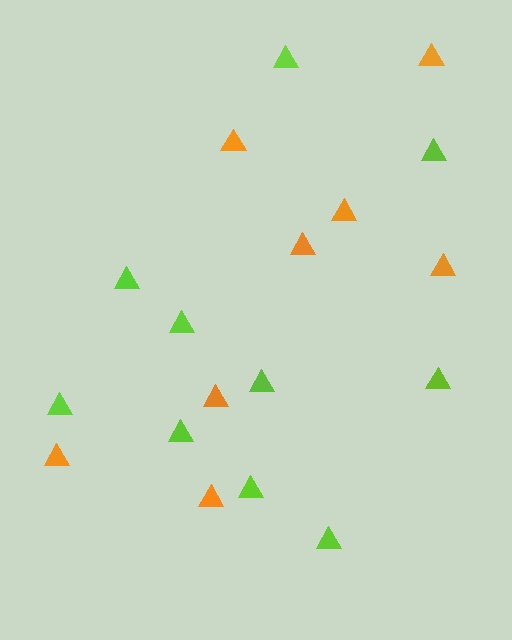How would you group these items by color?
There are 2 groups: one group of lime triangles (10) and one group of orange triangles (8).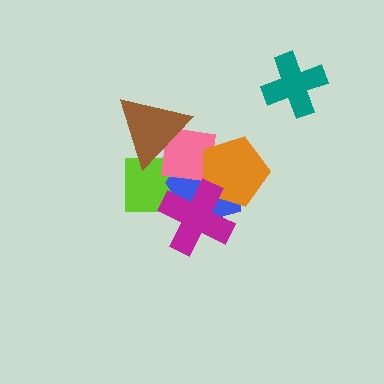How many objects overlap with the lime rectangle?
5 objects overlap with the lime rectangle.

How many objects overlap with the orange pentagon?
4 objects overlap with the orange pentagon.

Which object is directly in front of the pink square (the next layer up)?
The brown triangle is directly in front of the pink square.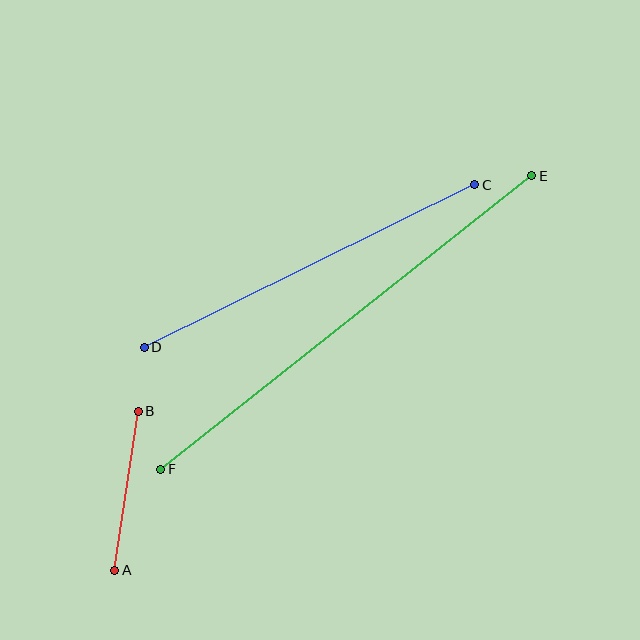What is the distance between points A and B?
The distance is approximately 161 pixels.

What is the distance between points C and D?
The distance is approximately 369 pixels.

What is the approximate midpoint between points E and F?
The midpoint is at approximately (346, 323) pixels.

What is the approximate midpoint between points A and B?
The midpoint is at approximately (126, 491) pixels.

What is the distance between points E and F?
The distance is approximately 473 pixels.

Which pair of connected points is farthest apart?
Points E and F are farthest apart.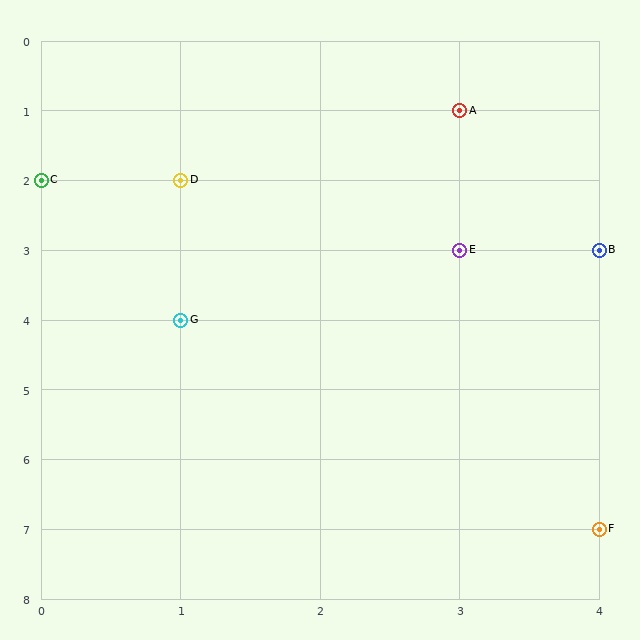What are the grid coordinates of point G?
Point G is at grid coordinates (1, 4).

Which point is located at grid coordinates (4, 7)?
Point F is at (4, 7).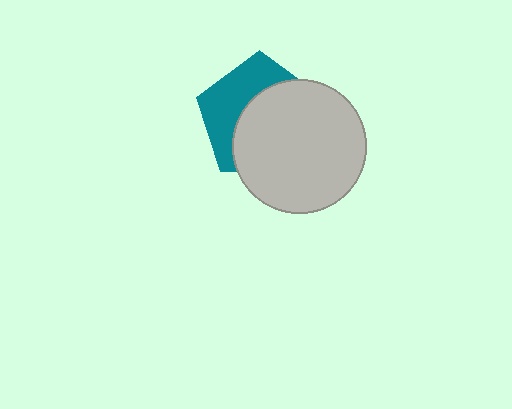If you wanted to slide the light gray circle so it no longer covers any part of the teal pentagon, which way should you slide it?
Slide it toward the lower-right — that is the most direct way to separate the two shapes.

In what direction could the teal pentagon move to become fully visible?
The teal pentagon could move toward the upper-left. That would shift it out from behind the light gray circle entirely.